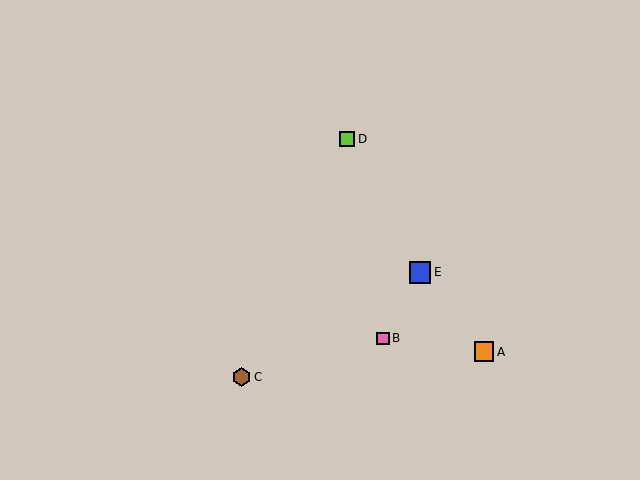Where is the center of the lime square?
The center of the lime square is at (347, 139).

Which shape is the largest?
The blue square (labeled E) is the largest.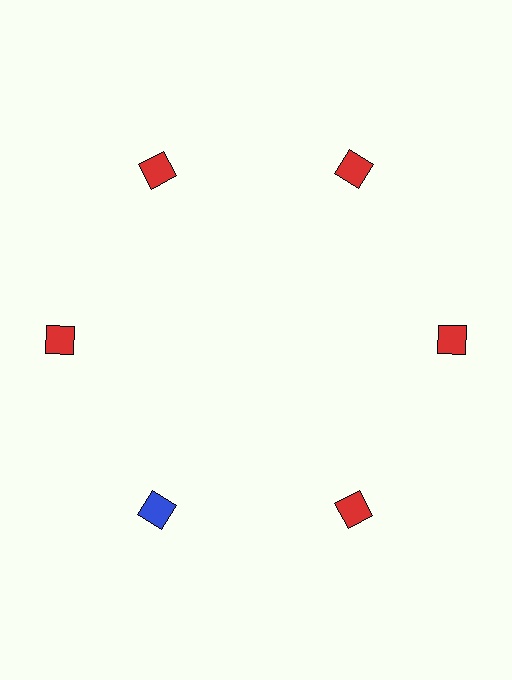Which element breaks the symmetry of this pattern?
The blue square at roughly the 7 o'clock position breaks the symmetry. All other shapes are red squares.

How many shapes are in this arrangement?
There are 6 shapes arranged in a ring pattern.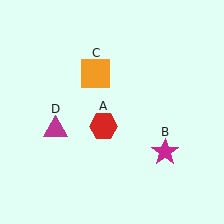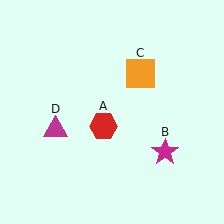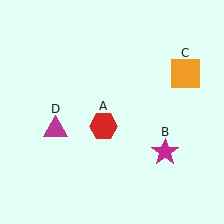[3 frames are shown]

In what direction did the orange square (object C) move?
The orange square (object C) moved right.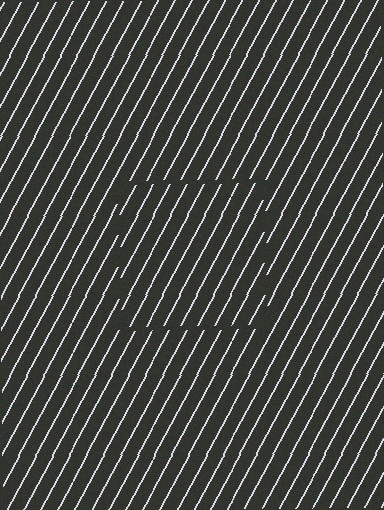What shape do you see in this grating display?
An illusory square. The interior of the shape contains the same grating, shifted by half a period — the contour is defined by the phase discontinuity where line-ends from the inner and outer gratings abut.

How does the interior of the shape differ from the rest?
The interior of the shape contains the same grating, shifted by half a period — the contour is defined by the phase discontinuity where line-ends from the inner and outer gratings abut.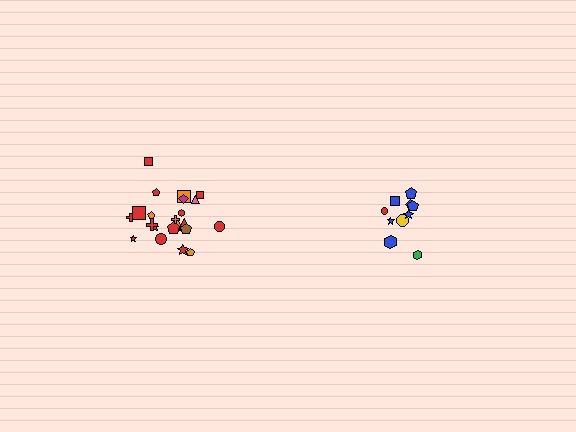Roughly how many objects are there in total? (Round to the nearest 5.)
Roughly 30 objects in total.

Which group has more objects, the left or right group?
The left group.